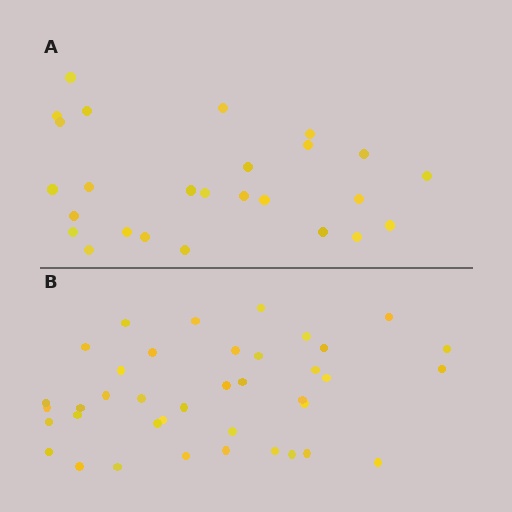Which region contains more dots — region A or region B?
Region B (the bottom region) has more dots.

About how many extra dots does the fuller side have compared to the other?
Region B has approximately 15 more dots than region A.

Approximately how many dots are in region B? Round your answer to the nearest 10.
About 40 dots. (The exact count is 39, which rounds to 40.)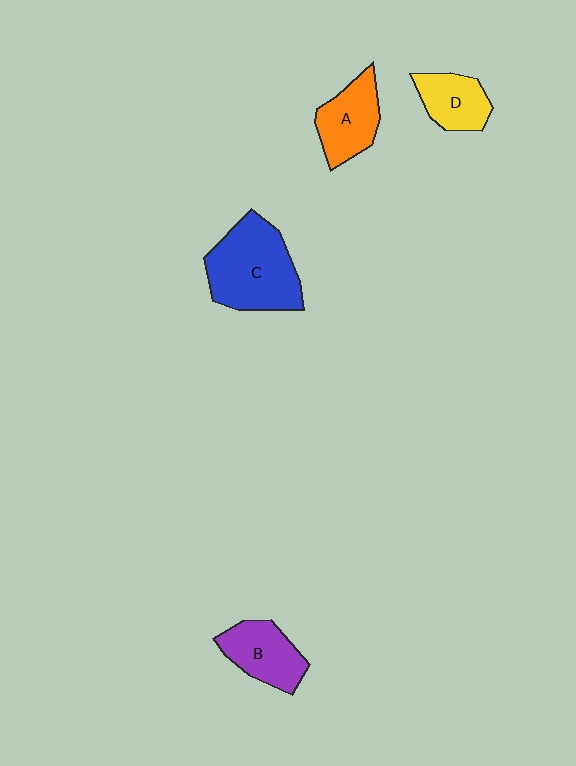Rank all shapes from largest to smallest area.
From largest to smallest: C (blue), A (orange), B (purple), D (yellow).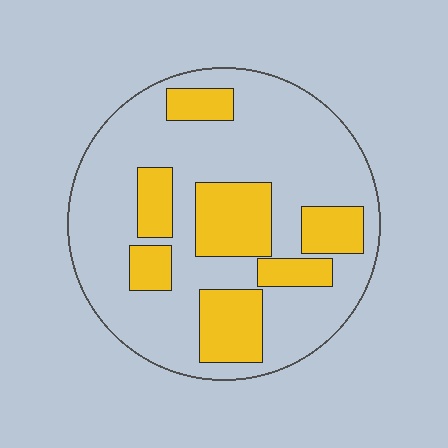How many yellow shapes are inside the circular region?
7.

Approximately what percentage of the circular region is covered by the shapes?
Approximately 30%.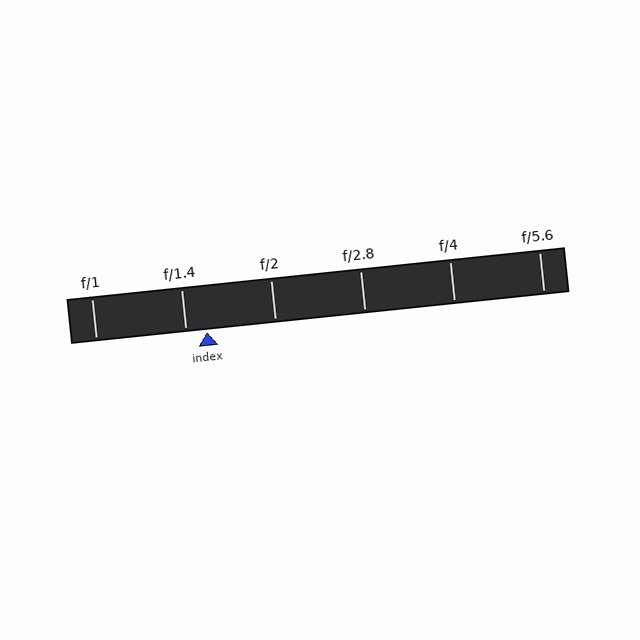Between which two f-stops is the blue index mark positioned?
The index mark is between f/1.4 and f/2.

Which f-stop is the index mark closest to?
The index mark is closest to f/1.4.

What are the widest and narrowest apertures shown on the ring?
The widest aperture shown is f/1 and the narrowest is f/5.6.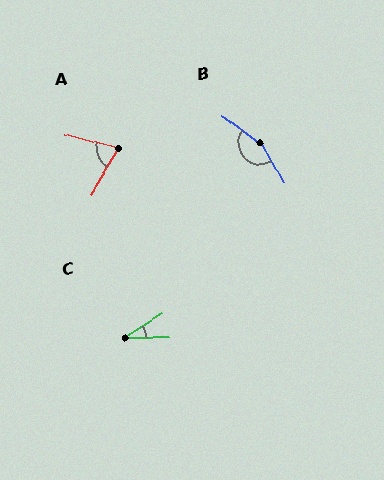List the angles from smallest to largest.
C (31°), A (74°), B (155°).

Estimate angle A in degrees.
Approximately 74 degrees.